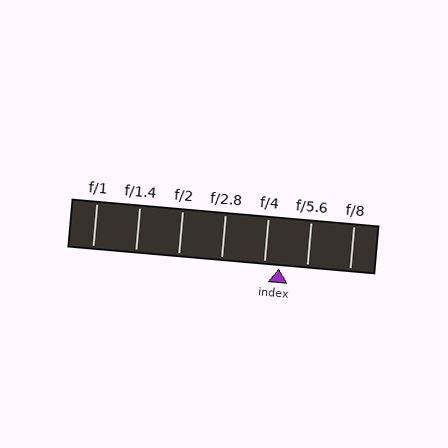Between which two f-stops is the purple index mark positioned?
The index mark is between f/4 and f/5.6.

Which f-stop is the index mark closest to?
The index mark is closest to f/4.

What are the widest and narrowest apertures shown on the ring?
The widest aperture shown is f/1 and the narrowest is f/8.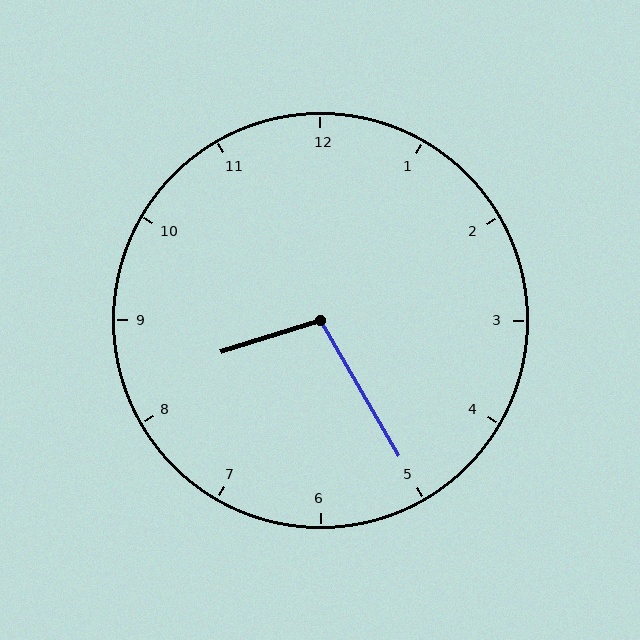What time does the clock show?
8:25.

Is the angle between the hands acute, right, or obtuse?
It is obtuse.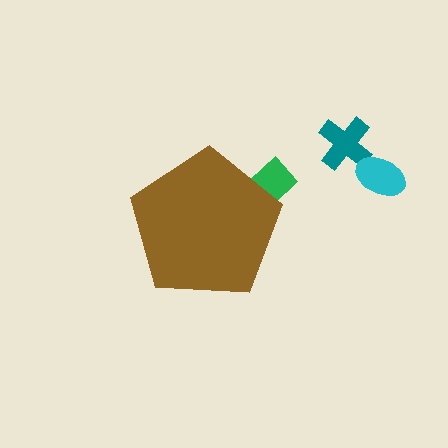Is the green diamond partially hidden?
Yes, the green diamond is partially hidden behind the brown pentagon.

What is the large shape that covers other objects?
A brown pentagon.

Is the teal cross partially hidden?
No, the teal cross is fully visible.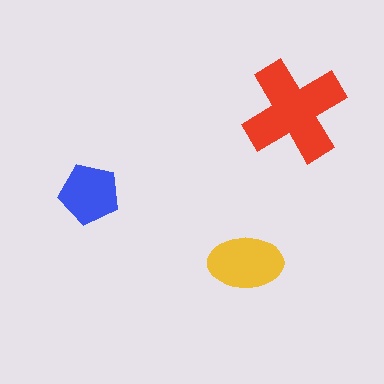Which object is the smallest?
The blue pentagon.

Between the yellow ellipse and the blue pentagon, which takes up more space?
The yellow ellipse.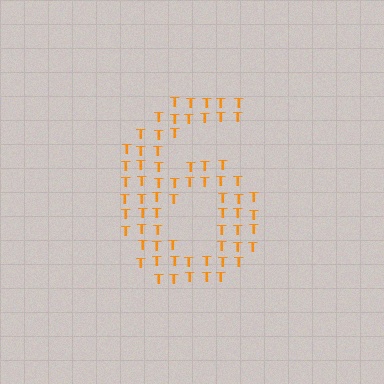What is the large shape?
The large shape is the digit 6.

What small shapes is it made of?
It is made of small letter T's.